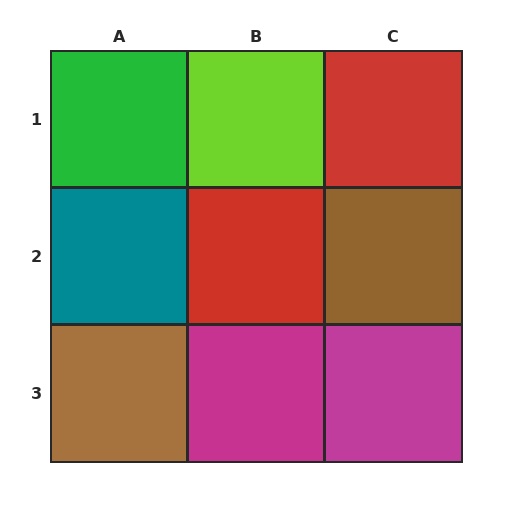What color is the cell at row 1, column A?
Green.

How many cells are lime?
1 cell is lime.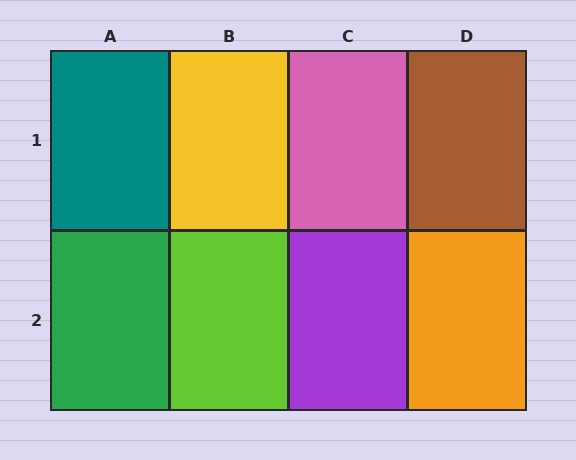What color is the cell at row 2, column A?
Green.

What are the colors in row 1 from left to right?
Teal, yellow, pink, brown.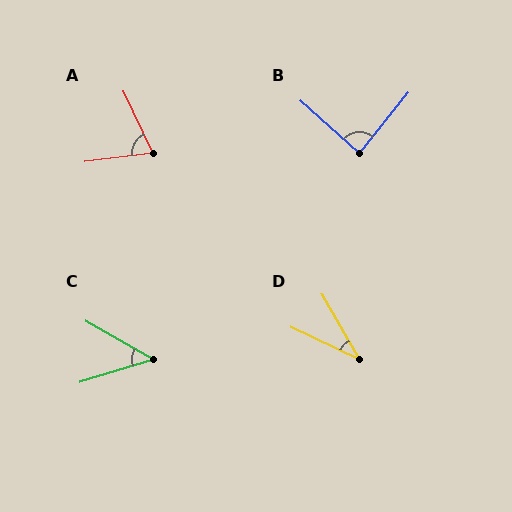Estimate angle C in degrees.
Approximately 47 degrees.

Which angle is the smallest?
D, at approximately 35 degrees.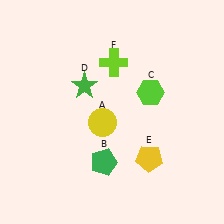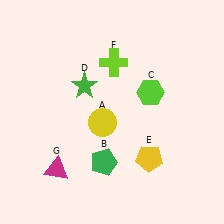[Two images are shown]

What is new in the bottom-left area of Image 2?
A magenta triangle (G) was added in the bottom-left area of Image 2.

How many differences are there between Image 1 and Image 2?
There is 1 difference between the two images.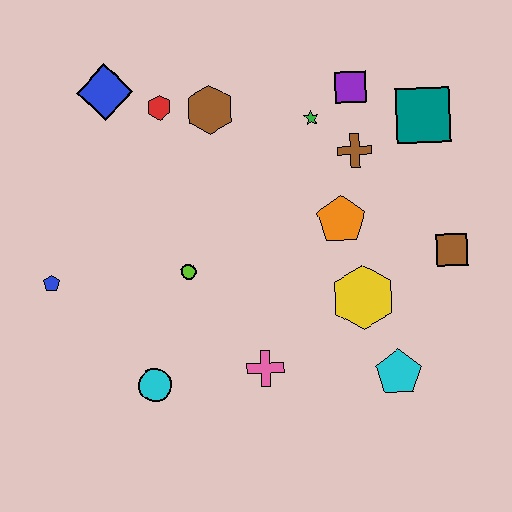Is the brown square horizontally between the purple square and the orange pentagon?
No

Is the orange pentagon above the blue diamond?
No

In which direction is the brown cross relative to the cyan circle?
The brown cross is above the cyan circle.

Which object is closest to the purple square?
The green star is closest to the purple square.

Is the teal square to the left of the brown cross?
No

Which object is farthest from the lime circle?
The teal square is farthest from the lime circle.